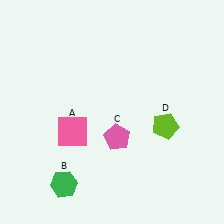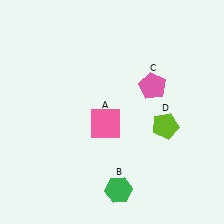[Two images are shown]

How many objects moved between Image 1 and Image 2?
3 objects moved between the two images.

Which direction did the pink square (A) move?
The pink square (A) moved right.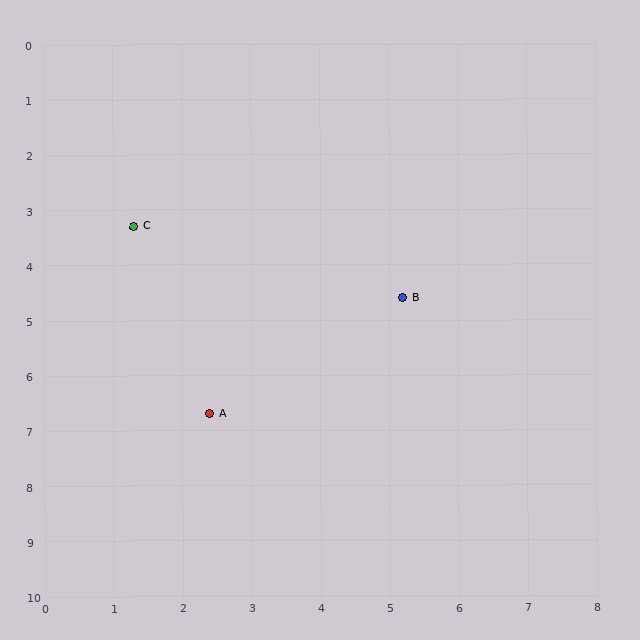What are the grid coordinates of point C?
Point C is at approximately (1.3, 3.3).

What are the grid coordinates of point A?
Point A is at approximately (2.4, 6.7).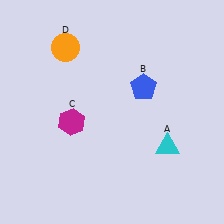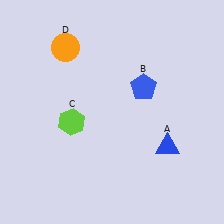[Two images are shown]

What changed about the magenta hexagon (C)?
In Image 1, C is magenta. In Image 2, it changed to lime.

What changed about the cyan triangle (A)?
In Image 1, A is cyan. In Image 2, it changed to blue.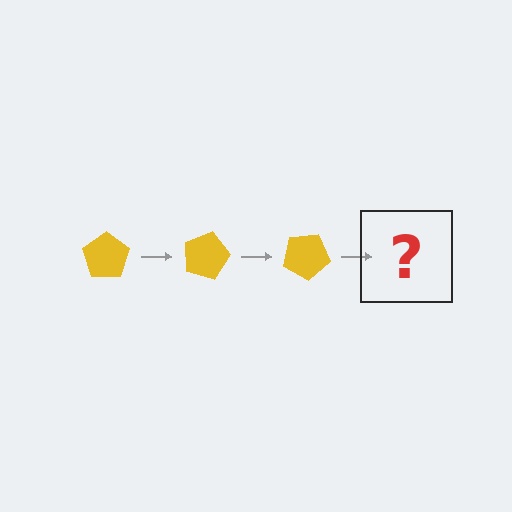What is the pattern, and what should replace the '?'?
The pattern is that the pentagon rotates 15 degrees each step. The '?' should be a yellow pentagon rotated 45 degrees.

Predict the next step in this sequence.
The next step is a yellow pentagon rotated 45 degrees.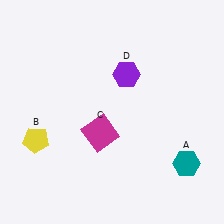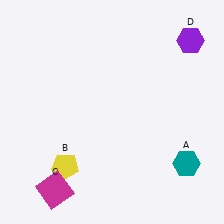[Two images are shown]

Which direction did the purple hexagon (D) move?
The purple hexagon (D) moved right.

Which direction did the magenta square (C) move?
The magenta square (C) moved down.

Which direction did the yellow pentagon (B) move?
The yellow pentagon (B) moved right.